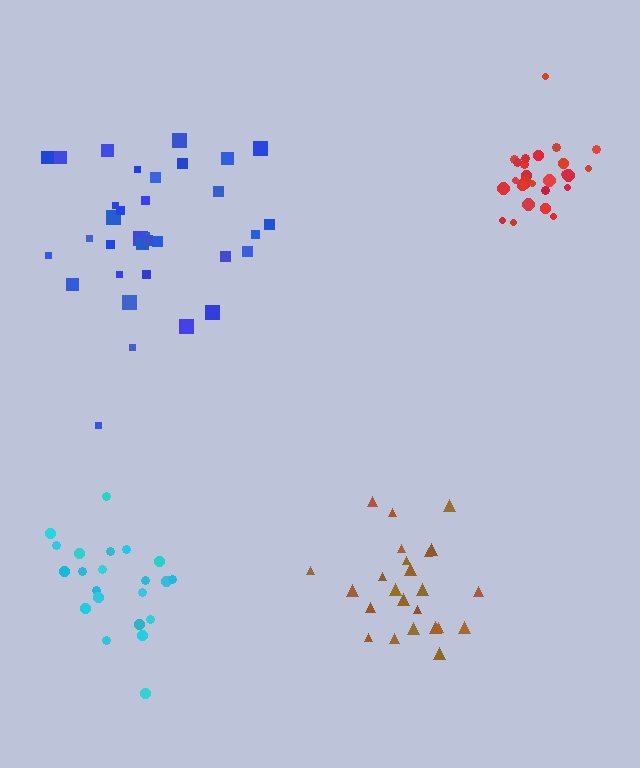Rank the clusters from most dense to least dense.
red, cyan, brown, blue.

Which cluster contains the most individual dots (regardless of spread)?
Blue (34).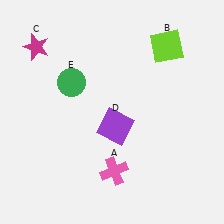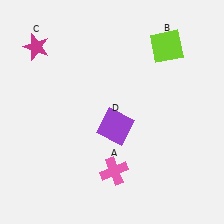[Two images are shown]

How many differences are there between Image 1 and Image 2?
There is 1 difference between the two images.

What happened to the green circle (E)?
The green circle (E) was removed in Image 2. It was in the top-left area of Image 1.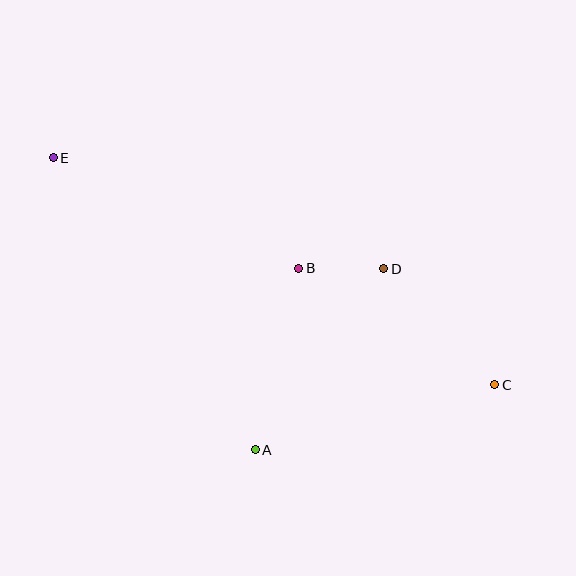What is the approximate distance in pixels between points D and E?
The distance between D and E is approximately 348 pixels.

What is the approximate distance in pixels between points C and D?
The distance between C and D is approximately 161 pixels.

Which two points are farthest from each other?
Points C and E are farthest from each other.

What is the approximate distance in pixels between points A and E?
The distance between A and E is approximately 355 pixels.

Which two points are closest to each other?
Points B and D are closest to each other.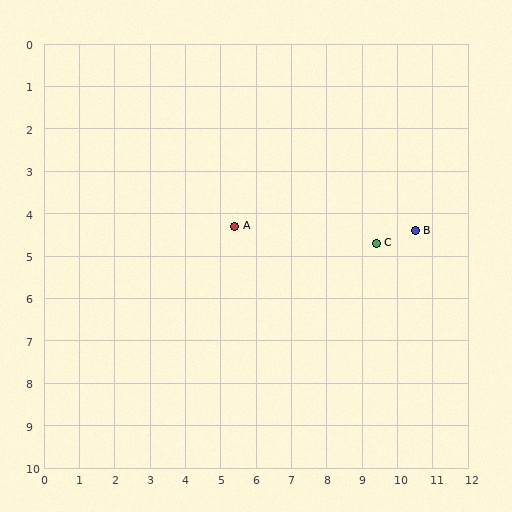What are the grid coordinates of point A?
Point A is at approximately (5.4, 4.3).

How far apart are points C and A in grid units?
Points C and A are about 4.0 grid units apart.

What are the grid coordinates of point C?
Point C is at approximately (9.4, 4.7).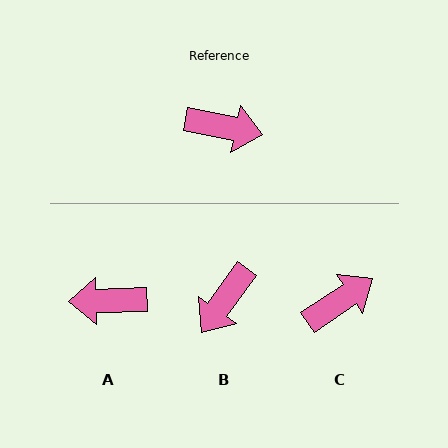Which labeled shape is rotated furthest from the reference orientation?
A, about 166 degrees away.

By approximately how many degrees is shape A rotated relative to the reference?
Approximately 166 degrees clockwise.